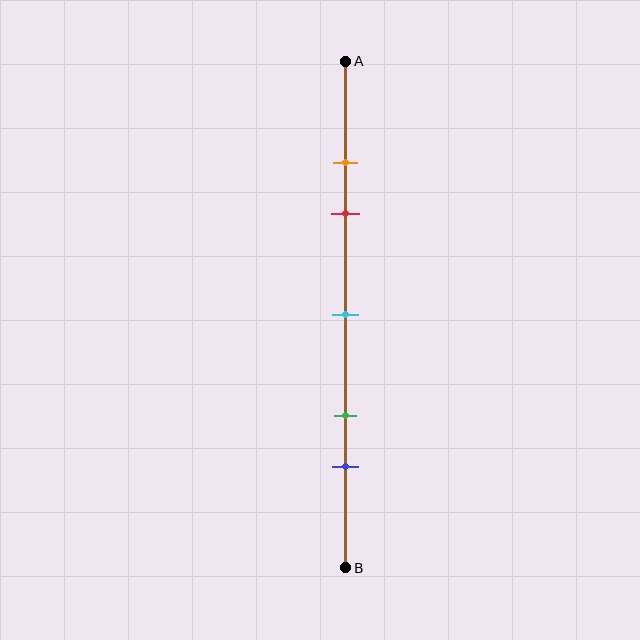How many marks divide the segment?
There are 5 marks dividing the segment.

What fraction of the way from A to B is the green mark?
The green mark is approximately 70% (0.7) of the way from A to B.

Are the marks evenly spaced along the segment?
No, the marks are not evenly spaced.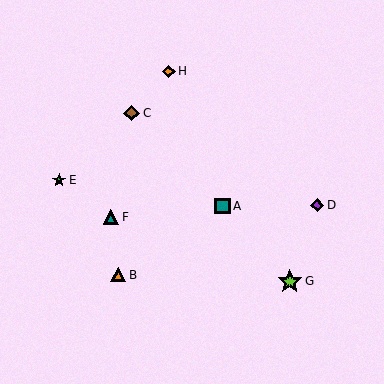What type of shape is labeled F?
Shape F is a teal triangle.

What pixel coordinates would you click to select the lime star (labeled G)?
Click at (290, 281) to select the lime star G.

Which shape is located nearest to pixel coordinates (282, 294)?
The lime star (labeled G) at (290, 281) is nearest to that location.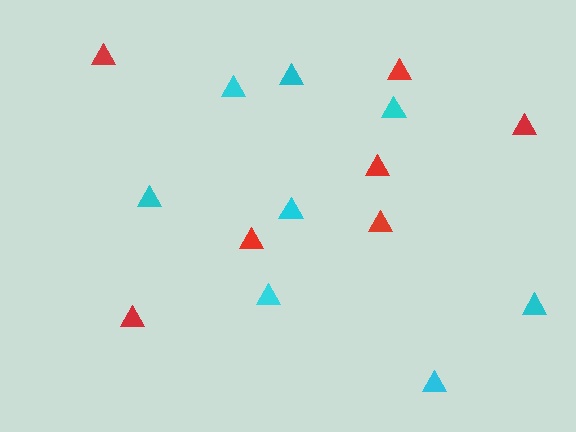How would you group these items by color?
There are 2 groups: one group of cyan triangles (8) and one group of red triangles (7).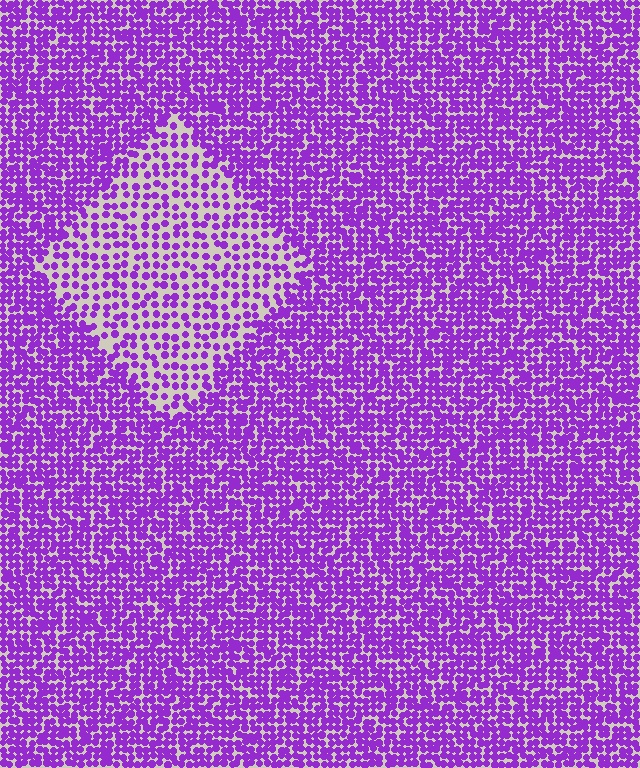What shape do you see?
I see a diamond.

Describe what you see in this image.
The image contains small purple elements arranged at two different densities. A diamond-shaped region is visible where the elements are less densely packed than the surrounding area.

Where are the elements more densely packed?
The elements are more densely packed outside the diamond boundary.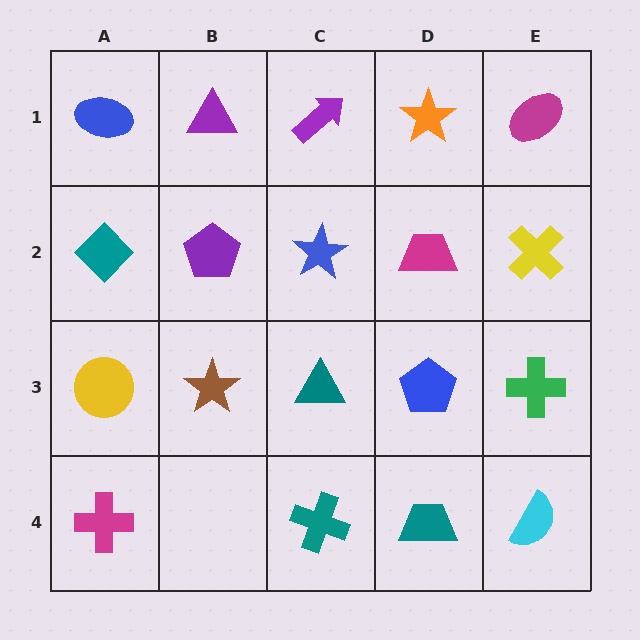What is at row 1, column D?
An orange star.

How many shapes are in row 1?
5 shapes.